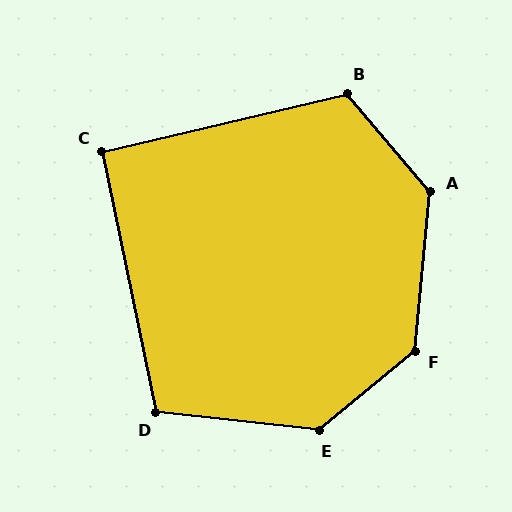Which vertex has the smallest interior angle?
C, at approximately 92 degrees.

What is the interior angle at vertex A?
Approximately 134 degrees (obtuse).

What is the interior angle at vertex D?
Approximately 108 degrees (obtuse).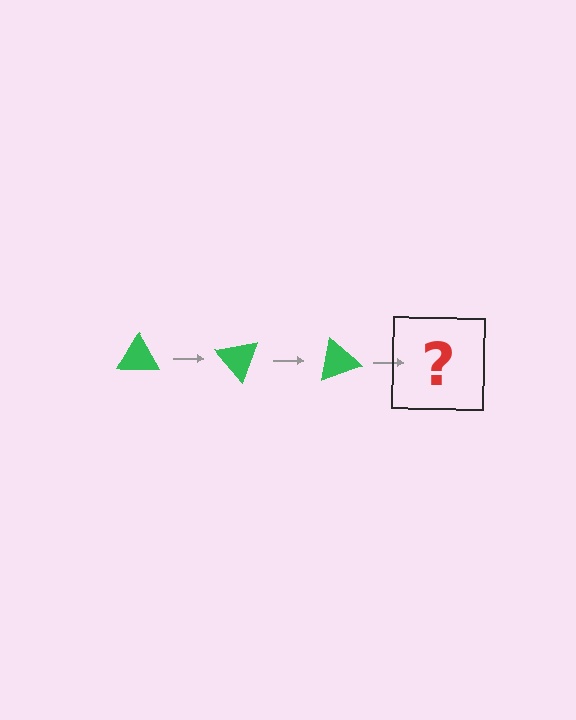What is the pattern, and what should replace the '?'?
The pattern is that the triangle rotates 50 degrees each step. The '?' should be a green triangle rotated 150 degrees.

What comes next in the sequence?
The next element should be a green triangle rotated 150 degrees.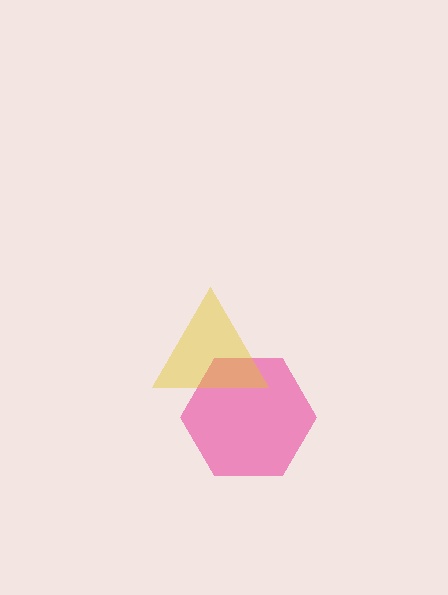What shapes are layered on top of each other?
The layered shapes are: a pink hexagon, a yellow triangle.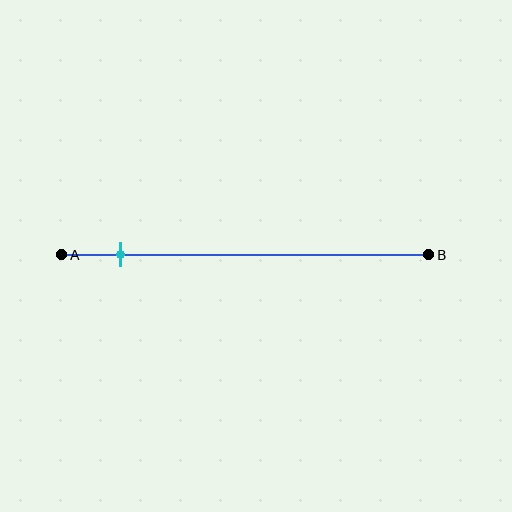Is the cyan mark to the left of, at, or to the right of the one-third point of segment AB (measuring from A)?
The cyan mark is to the left of the one-third point of segment AB.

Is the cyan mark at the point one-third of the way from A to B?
No, the mark is at about 15% from A, not at the 33% one-third point.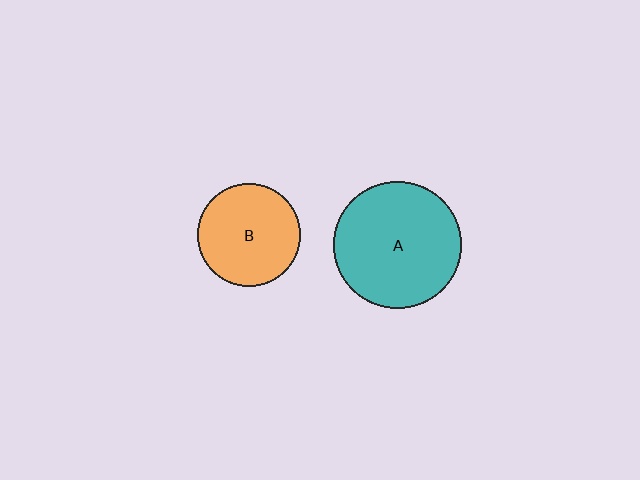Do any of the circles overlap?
No, none of the circles overlap.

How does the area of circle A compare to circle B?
Approximately 1.5 times.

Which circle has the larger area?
Circle A (teal).